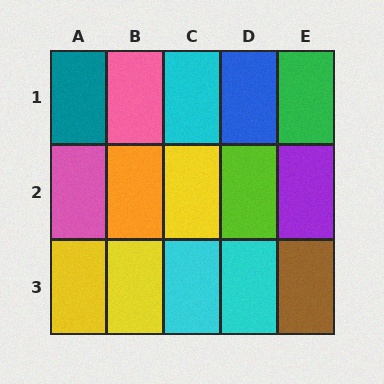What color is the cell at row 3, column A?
Yellow.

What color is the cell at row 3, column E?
Brown.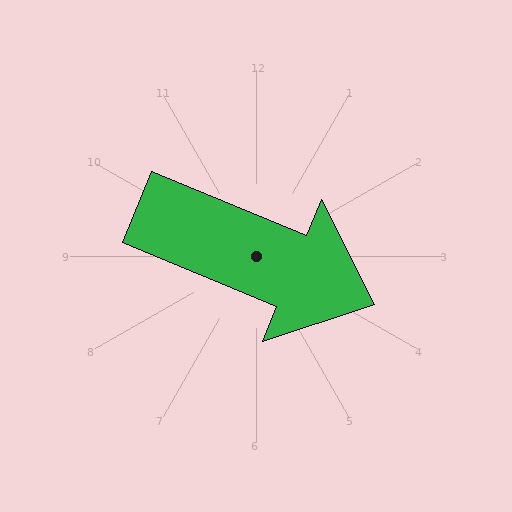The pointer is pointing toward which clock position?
Roughly 4 o'clock.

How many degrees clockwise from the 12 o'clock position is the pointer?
Approximately 112 degrees.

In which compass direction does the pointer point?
East.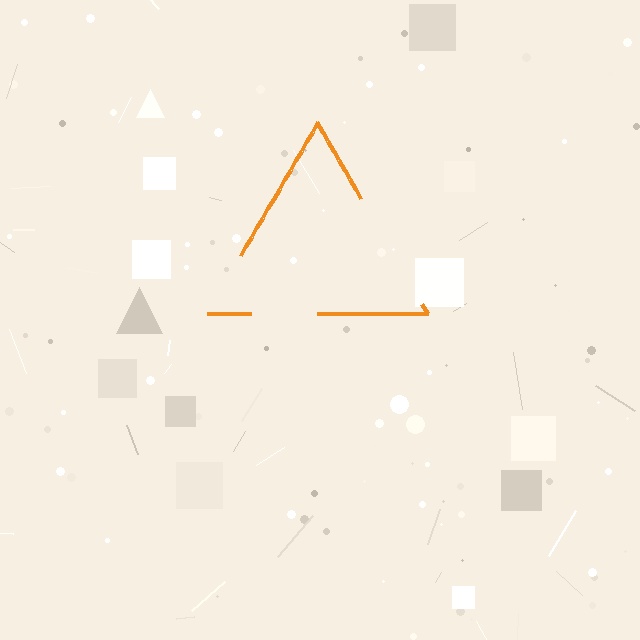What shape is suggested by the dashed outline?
The dashed outline suggests a triangle.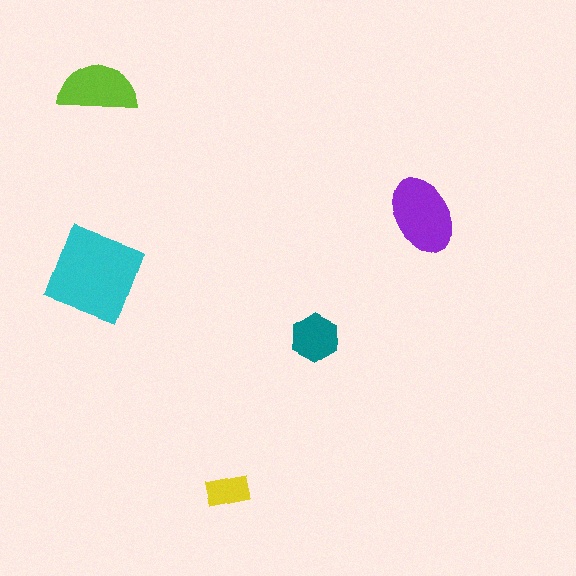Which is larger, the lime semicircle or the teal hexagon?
The lime semicircle.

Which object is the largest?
The cyan square.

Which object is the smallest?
The yellow rectangle.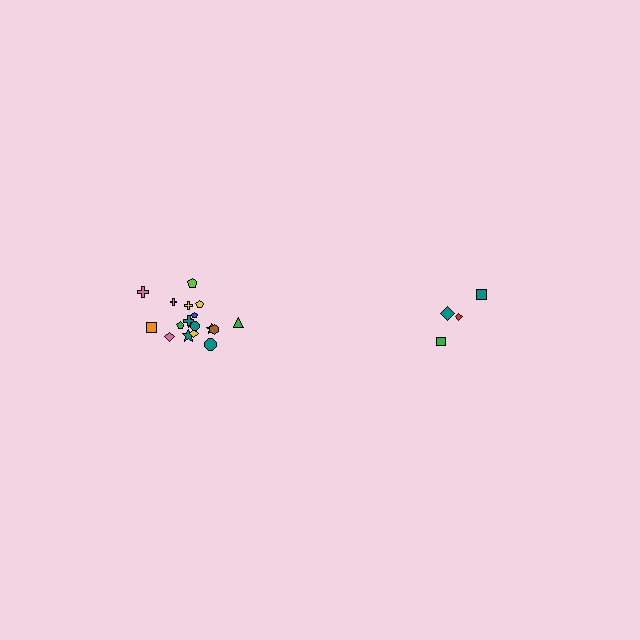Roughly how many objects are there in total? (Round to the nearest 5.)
Roughly 20 objects in total.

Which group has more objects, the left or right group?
The left group.